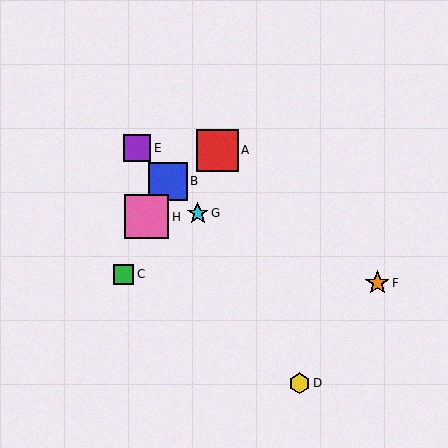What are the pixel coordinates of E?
Object E is at (137, 148).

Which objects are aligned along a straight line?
Objects B, E, G are aligned along a straight line.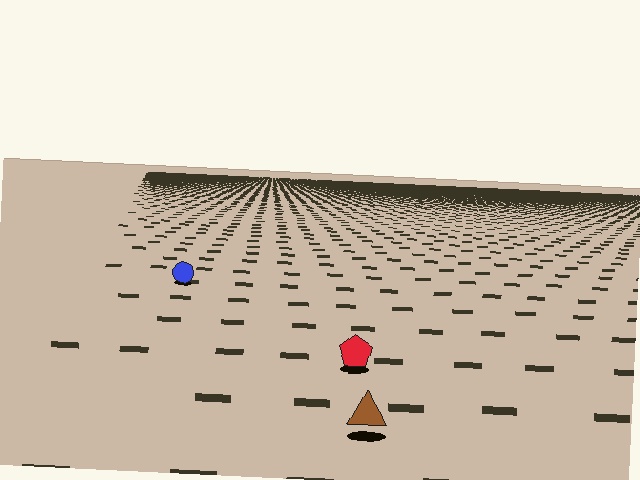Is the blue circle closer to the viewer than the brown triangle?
No. The brown triangle is closer — you can tell from the texture gradient: the ground texture is coarser near it.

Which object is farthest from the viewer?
The blue circle is farthest from the viewer. It appears smaller and the ground texture around it is denser.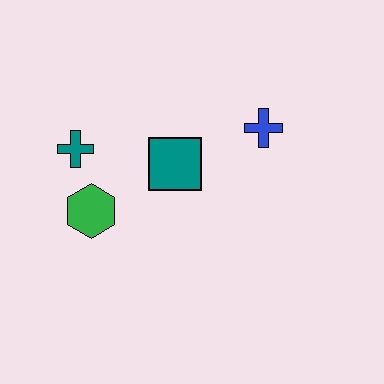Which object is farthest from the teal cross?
The blue cross is farthest from the teal cross.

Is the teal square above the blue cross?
No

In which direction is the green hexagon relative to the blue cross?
The green hexagon is to the left of the blue cross.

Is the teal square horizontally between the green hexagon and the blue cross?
Yes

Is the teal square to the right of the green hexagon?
Yes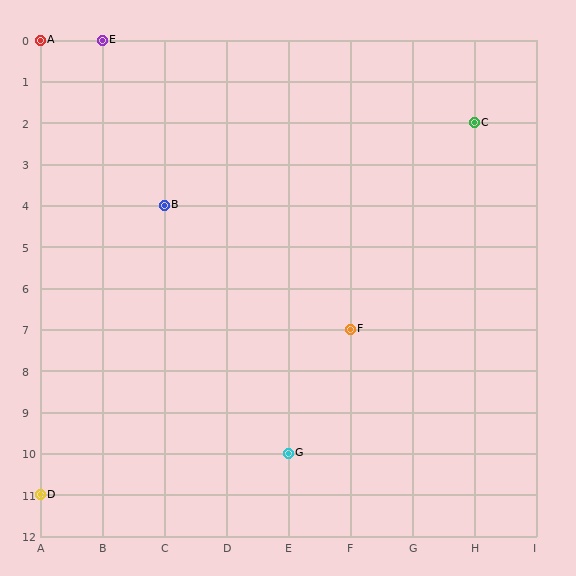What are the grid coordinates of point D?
Point D is at grid coordinates (A, 11).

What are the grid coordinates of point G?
Point G is at grid coordinates (E, 10).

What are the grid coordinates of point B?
Point B is at grid coordinates (C, 4).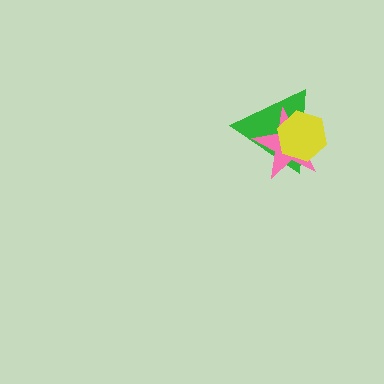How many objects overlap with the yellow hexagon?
2 objects overlap with the yellow hexagon.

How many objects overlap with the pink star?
2 objects overlap with the pink star.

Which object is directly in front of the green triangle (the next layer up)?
The pink star is directly in front of the green triangle.